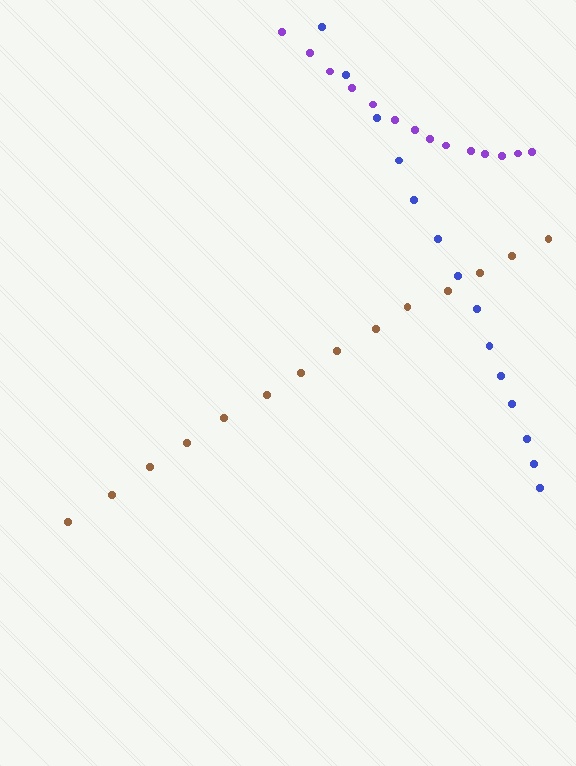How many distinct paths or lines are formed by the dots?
There are 3 distinct paths.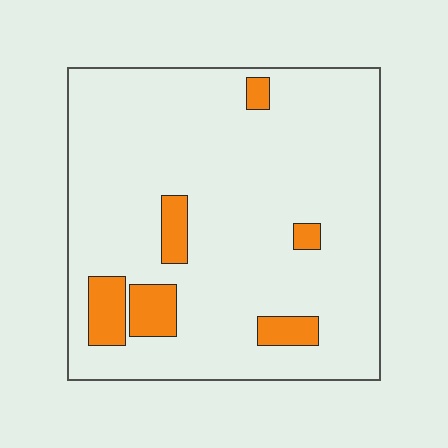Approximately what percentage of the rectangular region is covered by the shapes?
Approximately 10%.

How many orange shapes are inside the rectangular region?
6.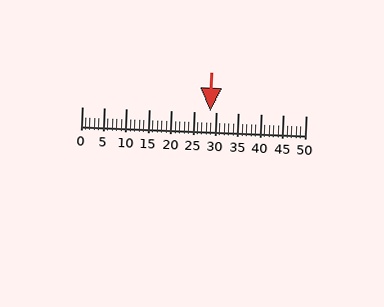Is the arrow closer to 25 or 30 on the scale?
The arrow is closer to 30.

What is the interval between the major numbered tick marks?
The major tick marks are spaced 5 units apart.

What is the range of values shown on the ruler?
The ruler shows values from 0 to 50.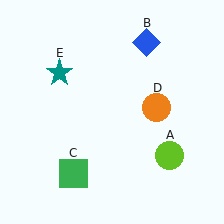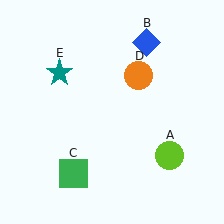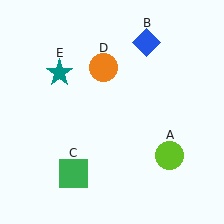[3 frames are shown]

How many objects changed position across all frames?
1 object changed position: orange circle (object D).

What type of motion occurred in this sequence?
The orange circle (object D) rotated counterclockwise around the center of the scene.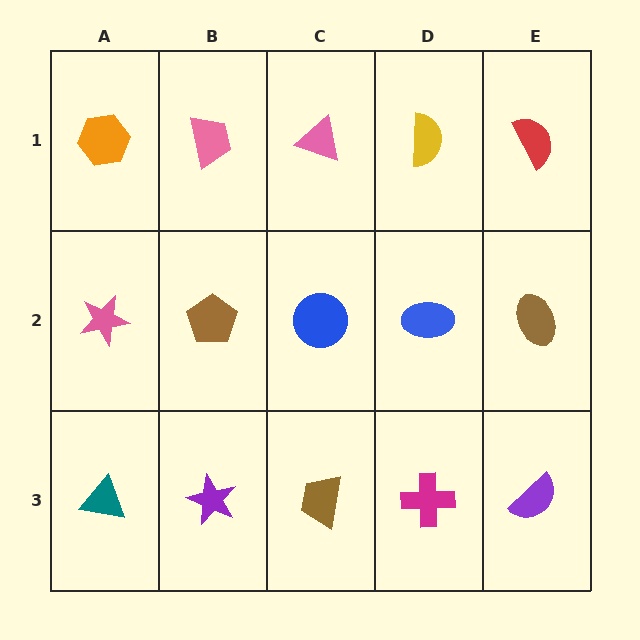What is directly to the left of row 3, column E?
A magenta cross.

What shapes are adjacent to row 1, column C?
A blue circle (row 2, column C), a pink trapezoid (row 1, column B), a yellow semicircle (row 1, column D).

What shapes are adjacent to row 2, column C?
A pink triangle (row 1, column C), a brown trapezoid (row 3, column C), a brown pentagon (row 2, column B), a blue ellipse (row 2, column D).